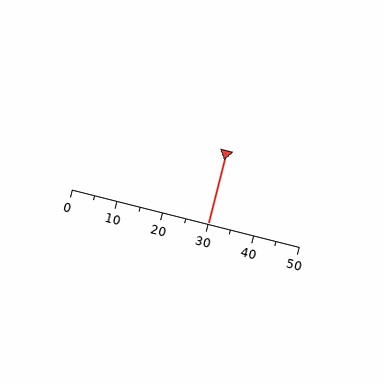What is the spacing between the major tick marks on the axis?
The major ticks are spaced 10 apart.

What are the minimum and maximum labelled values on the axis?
The axis runs from 0 to 50.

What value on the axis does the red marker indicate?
The marker indicates approximately 30.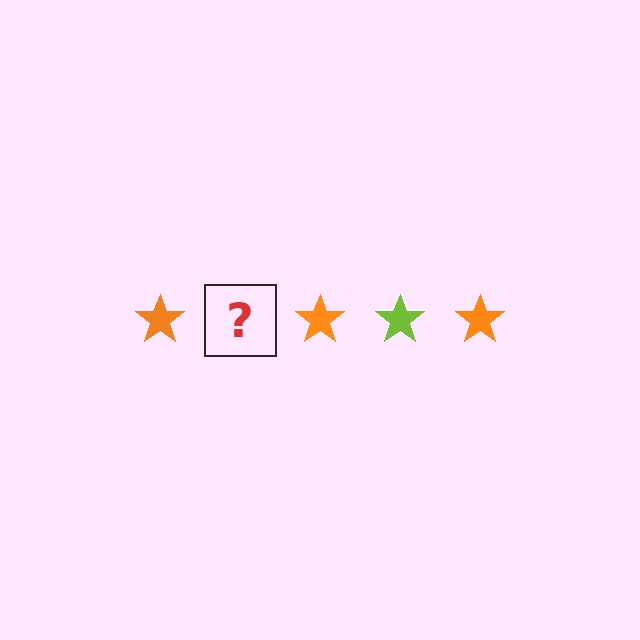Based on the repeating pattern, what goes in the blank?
The blank should be a lime star.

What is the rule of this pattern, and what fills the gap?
The rule is that the pattern cycles through orange, lime stars. The gap should be filled with a lime star.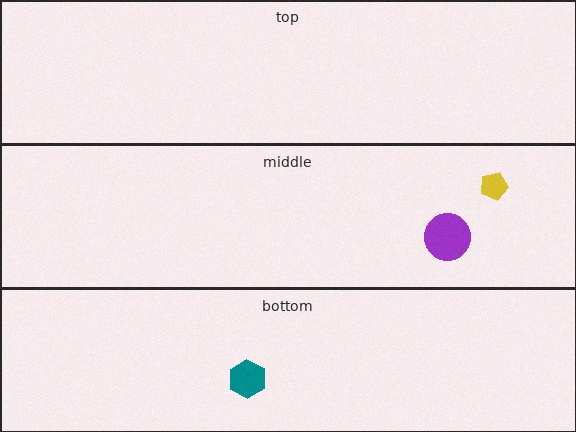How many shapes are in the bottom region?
1.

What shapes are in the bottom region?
The teal hexagon.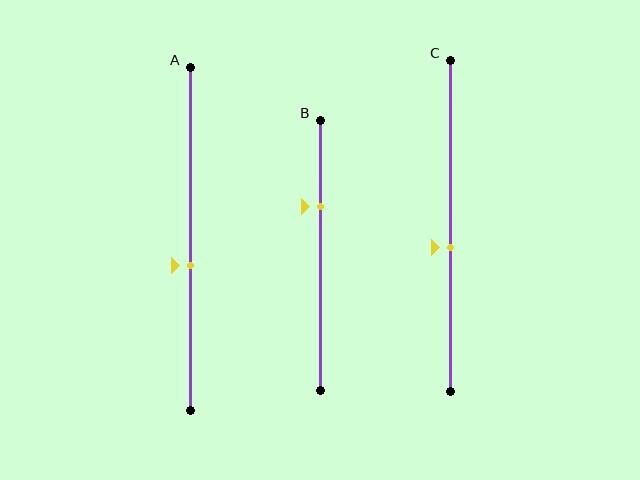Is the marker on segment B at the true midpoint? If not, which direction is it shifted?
No, the marker on segment B is shifted upward by about 18% of the segment length.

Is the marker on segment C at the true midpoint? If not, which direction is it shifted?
No, the marker on segment C is shifted downward by about 7% of the segment length.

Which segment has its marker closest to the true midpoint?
Segment C has its marker closest to the true midpoint.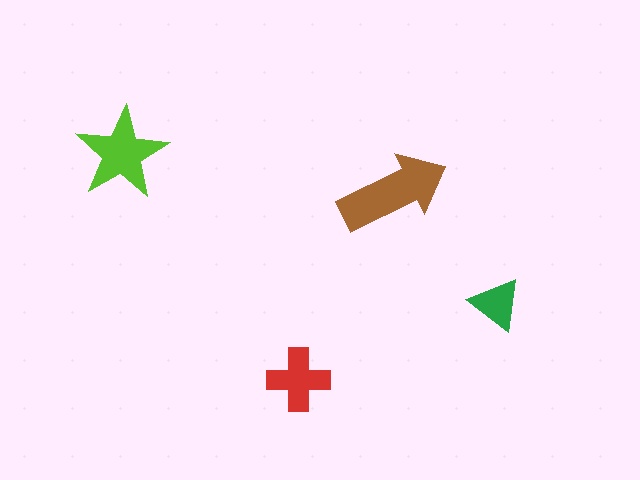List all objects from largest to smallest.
The brown arrow, the lime star, the red cross, the green triangle.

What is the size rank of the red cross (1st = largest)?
3rd.